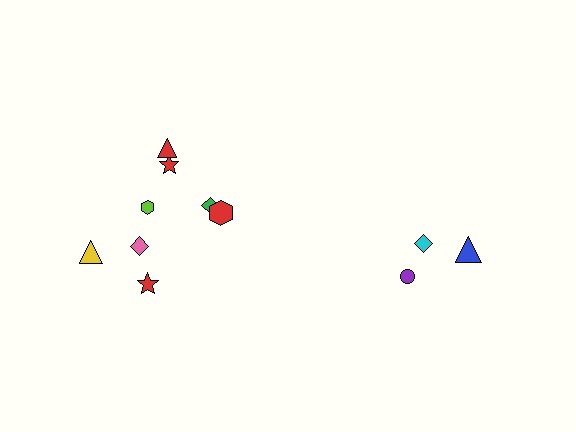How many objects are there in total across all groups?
There are 11 objects.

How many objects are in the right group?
There are 3 objects.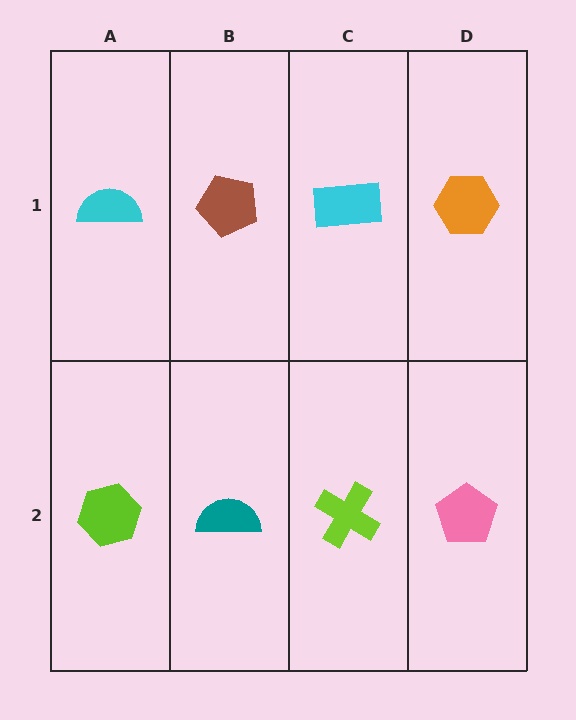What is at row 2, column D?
A pink pentagon.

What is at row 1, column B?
A brown pentagon.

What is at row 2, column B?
A teal semicircle.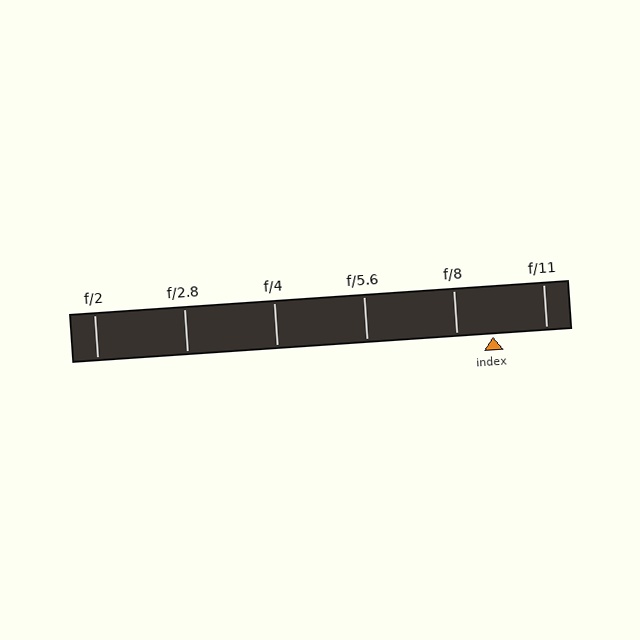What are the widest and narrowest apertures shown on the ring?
The widest aperture shown is f/2 and the narrowest is f/11.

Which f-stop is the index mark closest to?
The index mark is closest to f/8.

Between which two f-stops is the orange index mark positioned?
The index mark is between f/8 and f/11.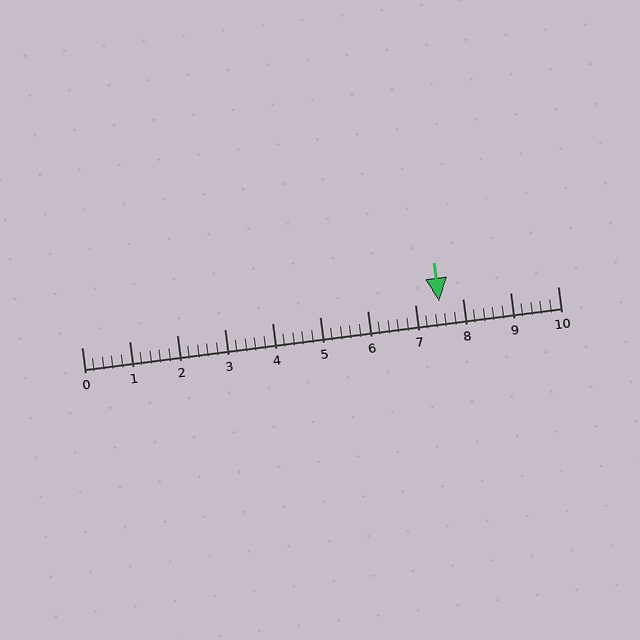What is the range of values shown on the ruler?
The ruler shows values from 0 to 10.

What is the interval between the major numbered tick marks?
The major tick marks are spaced 1 units apart.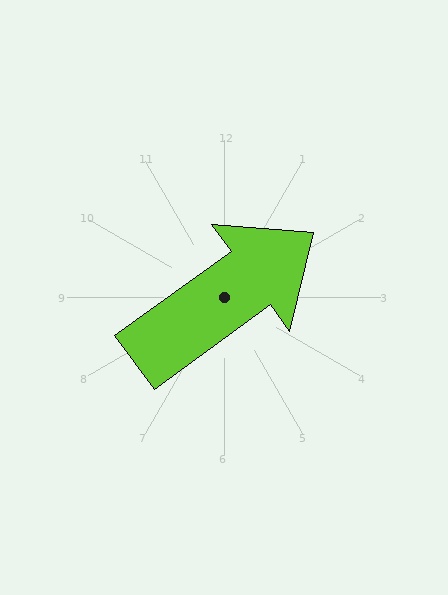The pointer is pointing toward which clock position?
Roughly 2 o'clock.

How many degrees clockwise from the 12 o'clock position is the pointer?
Approximately 54 degrees.